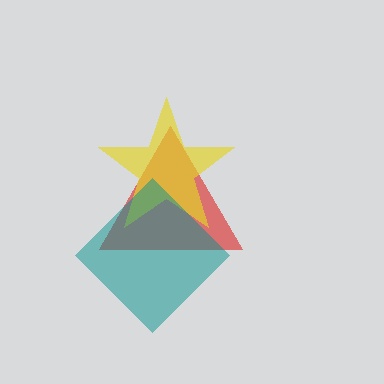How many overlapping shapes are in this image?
There are 3 overlapping shapes in the image.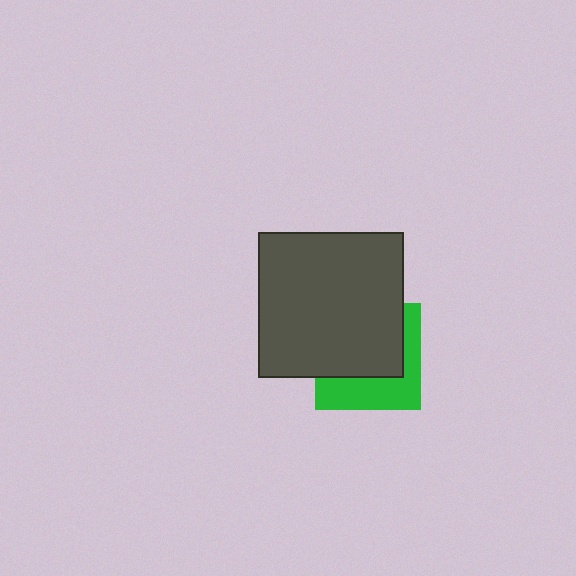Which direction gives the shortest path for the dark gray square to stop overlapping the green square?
Moving toward the upper-left gives the shortest separation.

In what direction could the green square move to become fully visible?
The green square could move toward the lower-right. That would shift it out from behind the dark gray square entirely.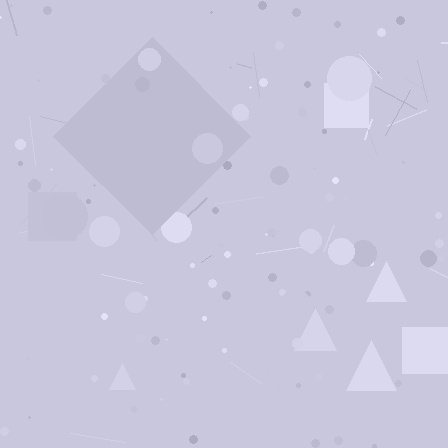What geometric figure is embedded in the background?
A diamond is embedded in the background.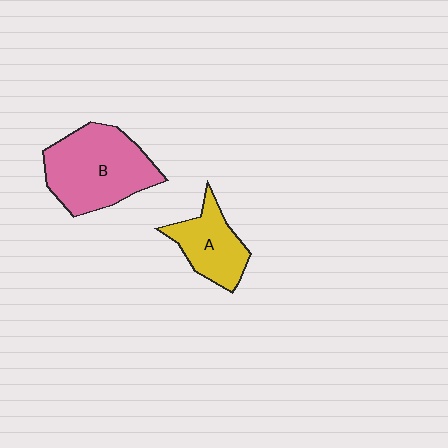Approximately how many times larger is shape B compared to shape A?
Approximately 1.7 times.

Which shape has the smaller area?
Shape A (yellow).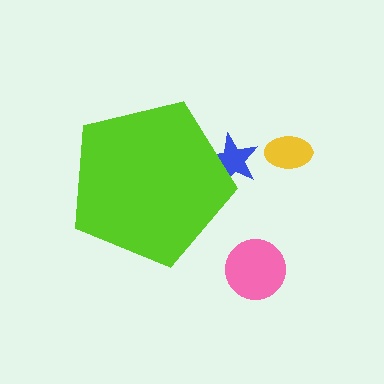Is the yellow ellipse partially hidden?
No, the yellow ellipse is fully visible.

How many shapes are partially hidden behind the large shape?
1 shape is partially hidden.